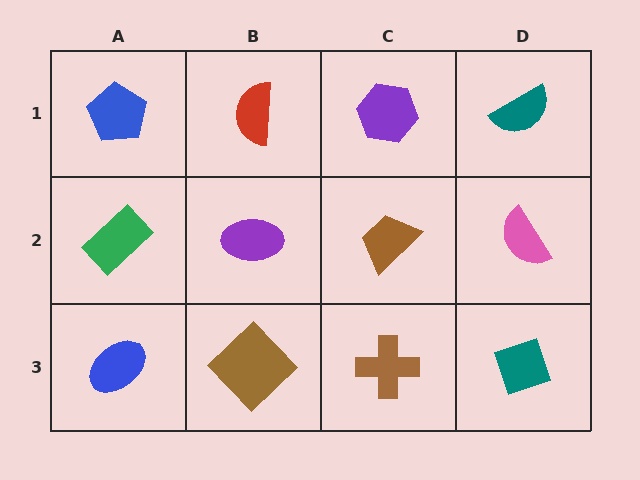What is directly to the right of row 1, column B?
A purple hexagon.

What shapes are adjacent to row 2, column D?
A teal semicircle (row 1, column D), a teal diamond (row 3, column D), a brown trapezoid (row 2, column C).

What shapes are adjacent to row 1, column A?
A green rectangle (row 2, column A), a red semicircle (row 1, column B).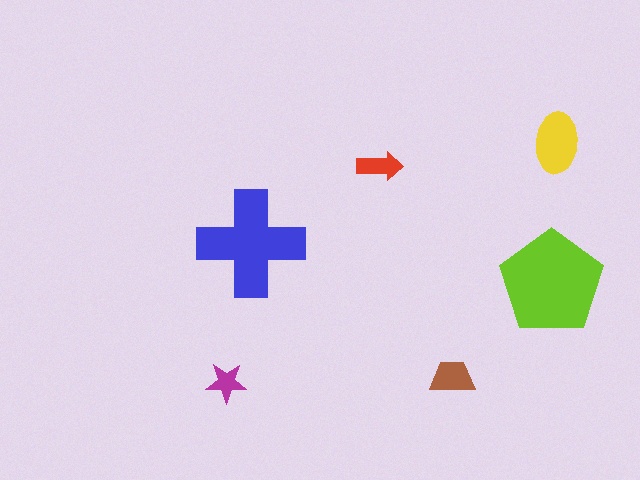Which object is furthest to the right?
The yellow ellipse is rightmost.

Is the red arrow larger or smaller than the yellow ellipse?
Smaller.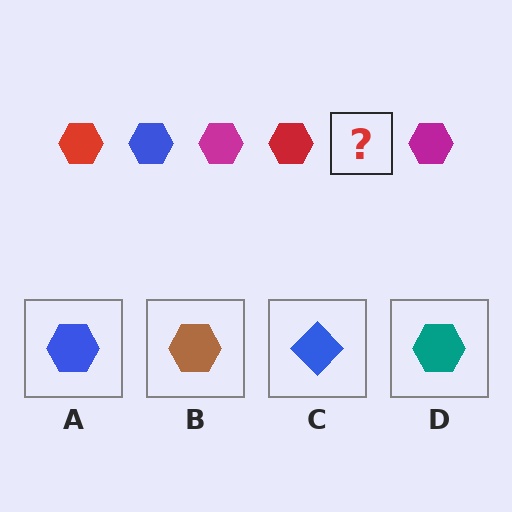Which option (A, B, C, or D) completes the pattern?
A.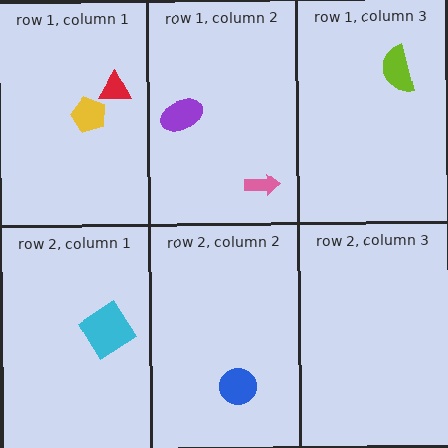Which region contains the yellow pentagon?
The row 1, column 1 region.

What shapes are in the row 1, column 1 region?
The red triangle, the yellow pentagon.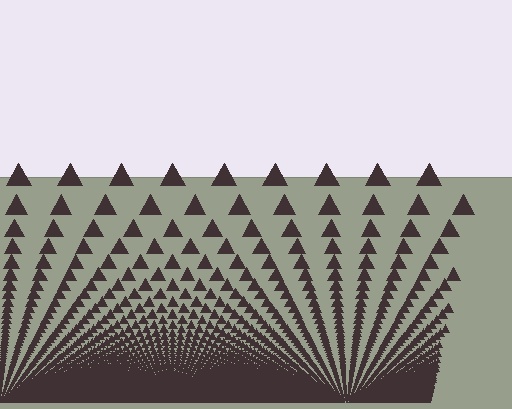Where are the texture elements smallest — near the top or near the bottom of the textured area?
Near the bottom.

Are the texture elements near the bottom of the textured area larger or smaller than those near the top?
Smaller. The gradient is inverted — elements near the bottom are smaller and denser.